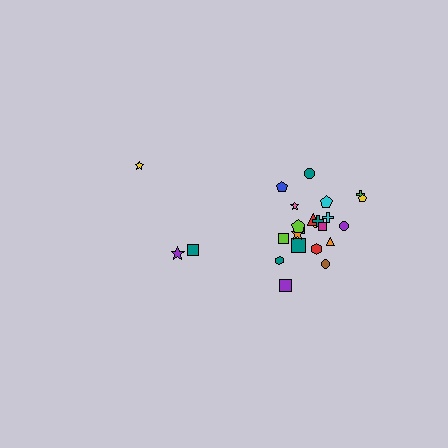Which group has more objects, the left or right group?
The right group.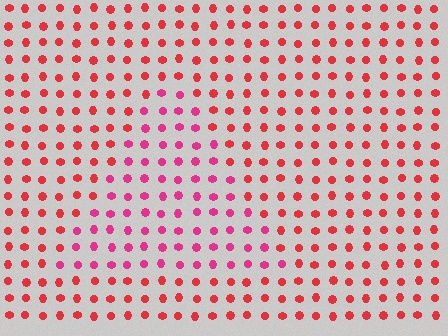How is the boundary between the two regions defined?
The boundary is defined purely by a slight shift in hue (about 28 degrees). Spacing, size, and orientation are identical on both sides.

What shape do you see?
I see a triangle.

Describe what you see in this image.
The image is filled with small red elements in a uniform arrangement. A triangle-shaped region is visible where the elements are tinted to a slightly different hue, forming a subtle color boundary.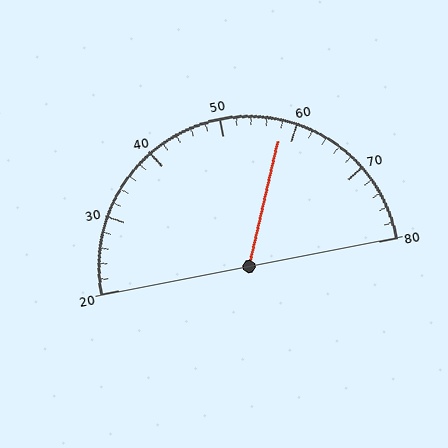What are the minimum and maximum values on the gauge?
The gauge ranges from 20 to 80.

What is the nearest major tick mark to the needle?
The nearest major tick mark is 60.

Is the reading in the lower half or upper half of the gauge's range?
The reading is in the upper half of the range (20 to 80).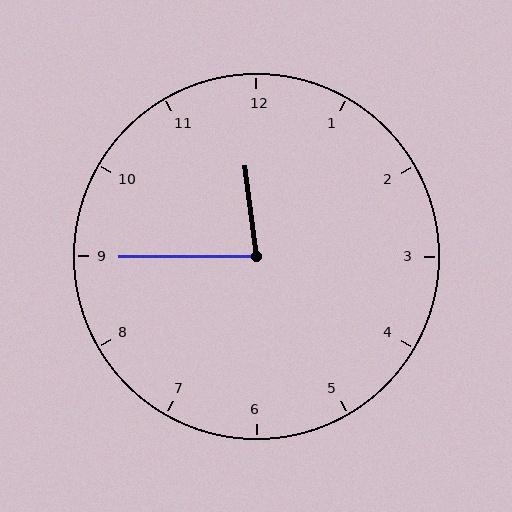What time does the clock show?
11:45.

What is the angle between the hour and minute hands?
Approximately 82 degrees.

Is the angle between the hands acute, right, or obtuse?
It is acute.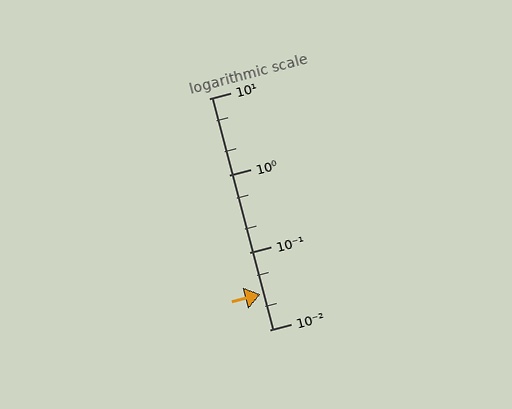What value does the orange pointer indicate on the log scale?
The pointer indicates approximately 0.029.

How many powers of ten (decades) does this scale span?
The scale spans 3 decades, from 0.01 to 10.